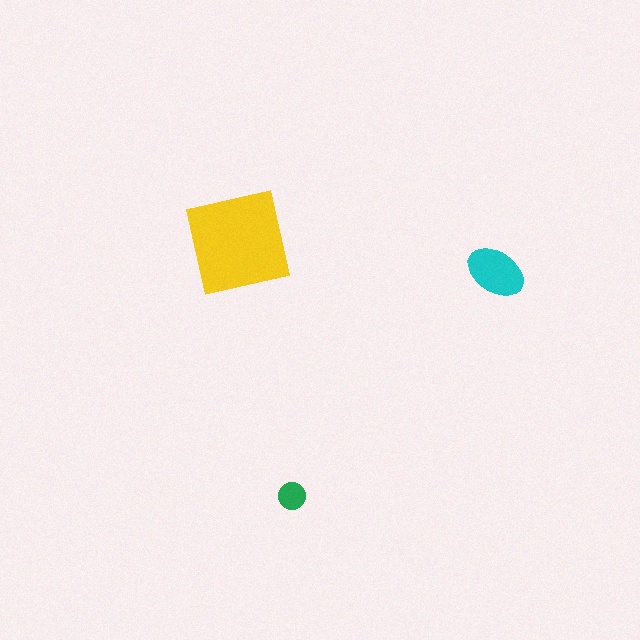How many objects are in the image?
There are 3 objects in the image.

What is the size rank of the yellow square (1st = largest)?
1st.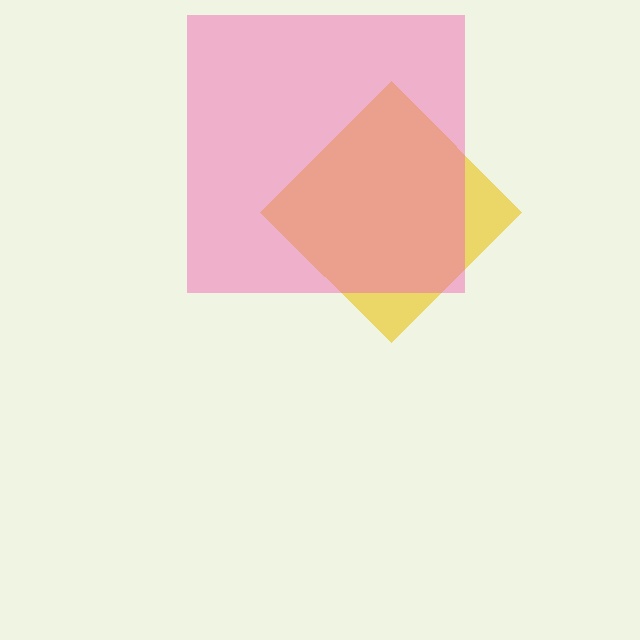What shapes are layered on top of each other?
The layered shapes are: a yellow diamond, a pink square.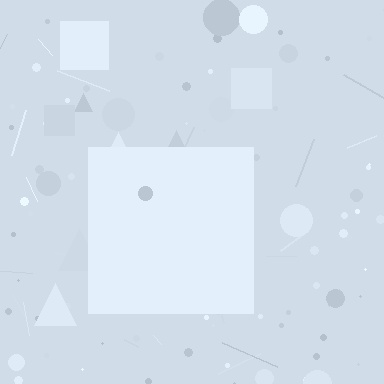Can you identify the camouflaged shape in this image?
The camouflaged shape is a square.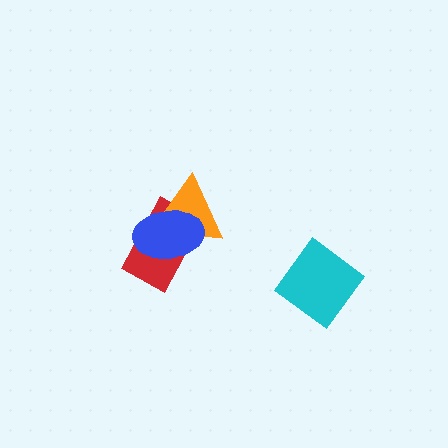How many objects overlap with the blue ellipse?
2 objects overlap with the blue ellipse.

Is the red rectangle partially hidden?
Yes, it is partially covered by another shape.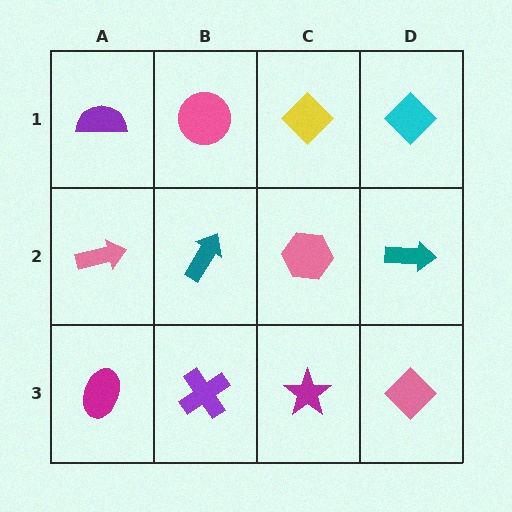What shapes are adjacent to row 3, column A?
A pink arrow (row 2, column A), a purple cross (row 3, column B).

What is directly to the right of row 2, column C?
A teal arrow.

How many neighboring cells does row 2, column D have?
3.